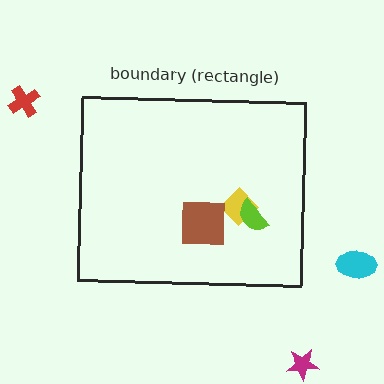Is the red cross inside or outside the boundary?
Outside.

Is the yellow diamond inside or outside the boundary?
Inside.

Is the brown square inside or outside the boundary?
Inside.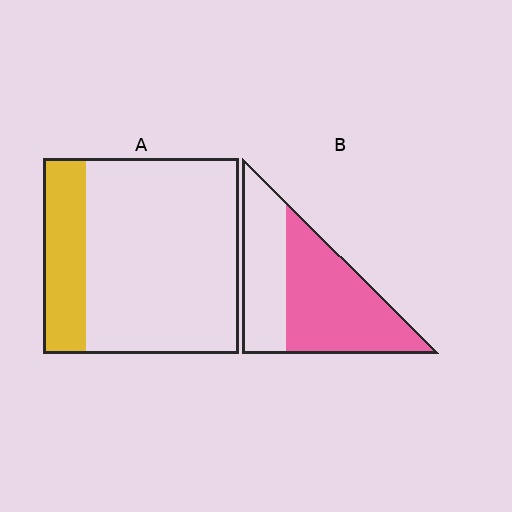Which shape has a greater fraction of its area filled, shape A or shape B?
Shape B.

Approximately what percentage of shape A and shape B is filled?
A is approximately 20% and B is approximately 60%.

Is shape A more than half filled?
No.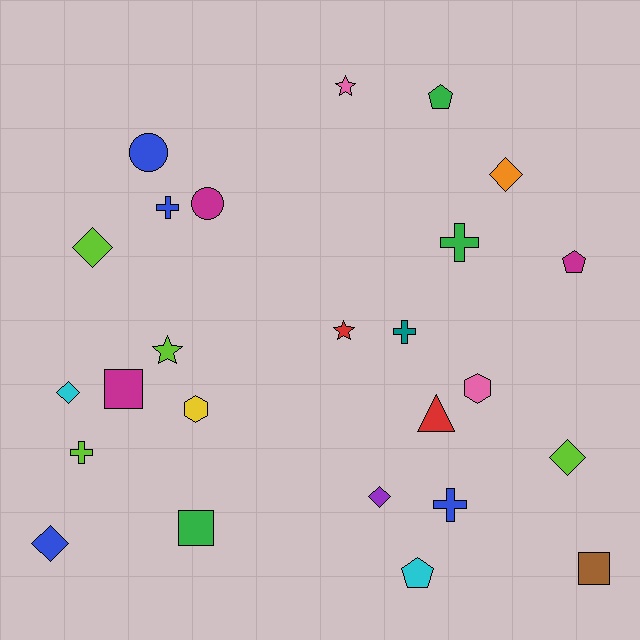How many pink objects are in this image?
There are 2 pink objects.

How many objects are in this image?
There are 25 objects.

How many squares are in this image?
There are 3 squares.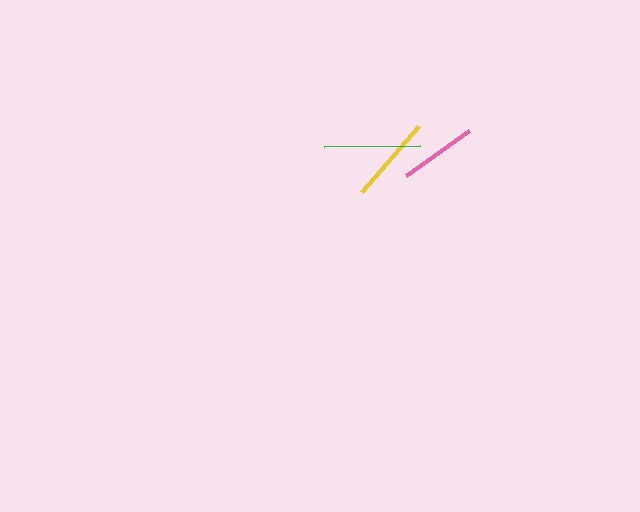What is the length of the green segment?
The green segment is approximately 96 pixels long.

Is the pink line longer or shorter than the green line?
The green line is longer than the pink line.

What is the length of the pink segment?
The pink segment is approximately 78 pixels long.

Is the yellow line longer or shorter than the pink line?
The yellow line is longer than the pink line.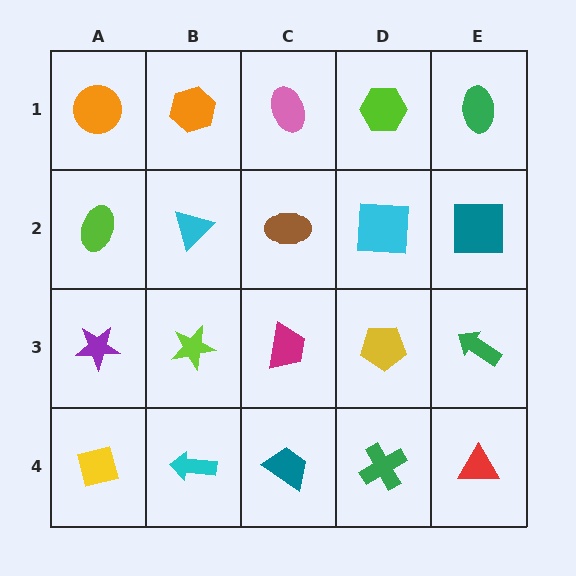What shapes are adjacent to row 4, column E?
A green arrow (row 3, column E), a green cross (row 4, column D).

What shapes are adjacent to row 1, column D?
A cyan square (row 2, column D), a pink ellipse (row 1, column C), a green ellipse (row 1, column E).